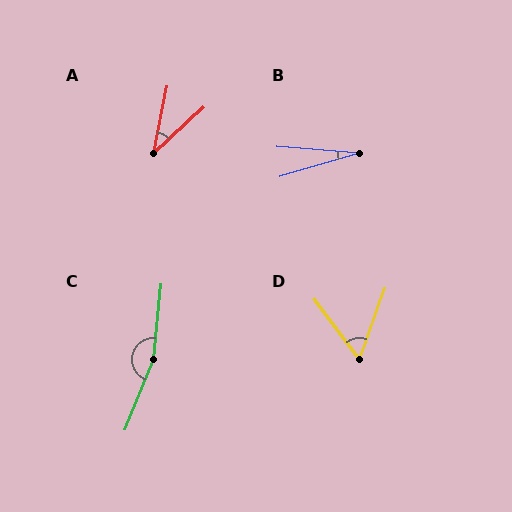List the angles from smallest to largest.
B (21°), A (37°), D (57°), C (163°).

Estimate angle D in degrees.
Approximately 57 degrees.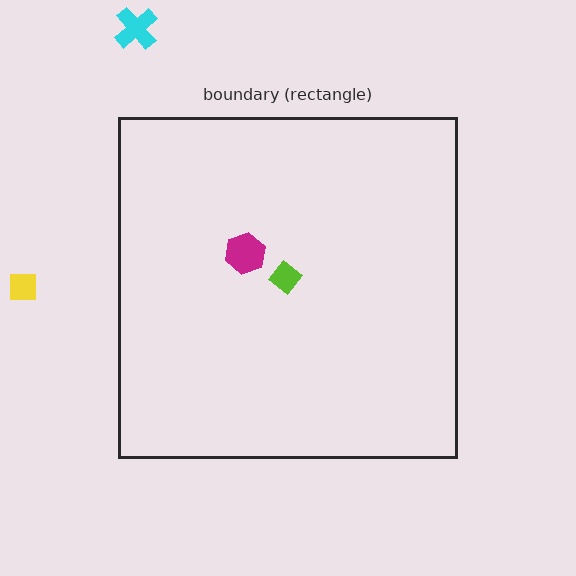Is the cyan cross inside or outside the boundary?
Outside.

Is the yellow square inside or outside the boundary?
Outside.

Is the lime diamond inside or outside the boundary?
Inside.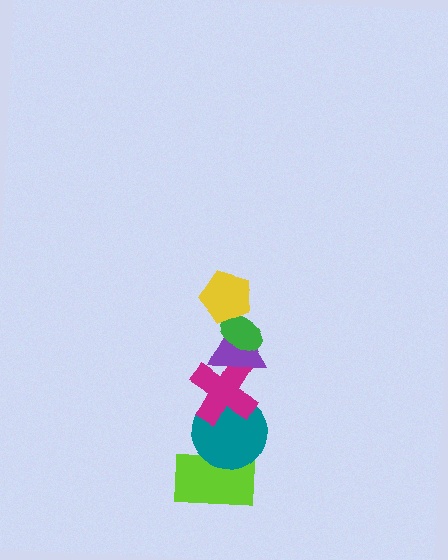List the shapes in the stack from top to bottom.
From top to bottom: the yellow pentagon, the green ellipse, the purple triangle, the magenta cross, the teal circle, the lime rectangle.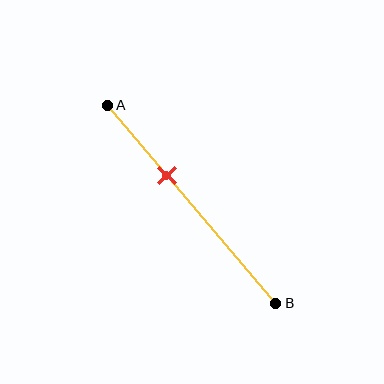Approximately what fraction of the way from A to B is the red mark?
The red mark is approximately 35% of the way from A to B.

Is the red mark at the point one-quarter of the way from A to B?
No, the mark is at about 35% from A, not at the 25% one-quarter point.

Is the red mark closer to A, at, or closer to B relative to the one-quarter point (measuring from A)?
The red mark is closer to point B than the one-quarter point of segment AB.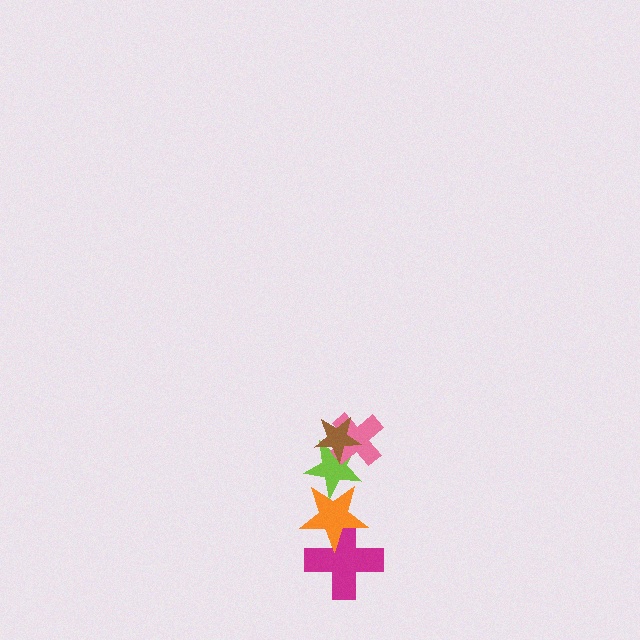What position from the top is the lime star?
The lime star is 3rd from the top.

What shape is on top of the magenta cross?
The orange star is on top of the magenta cross.